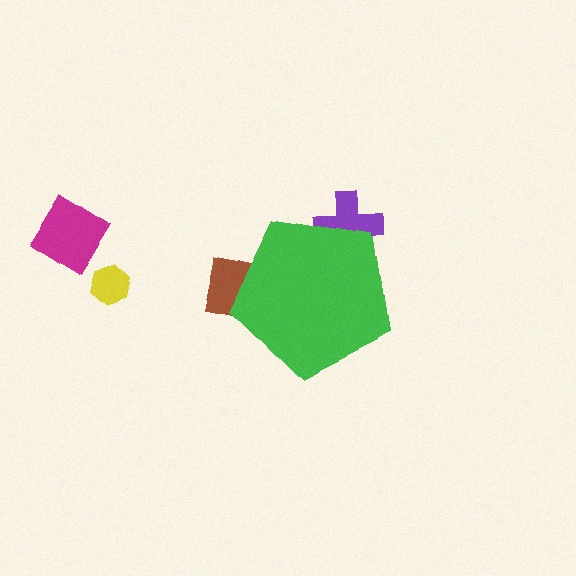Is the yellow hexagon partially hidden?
No, the yellow hexagon is fully visible.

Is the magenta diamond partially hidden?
No, the magenta diamond is fully visible.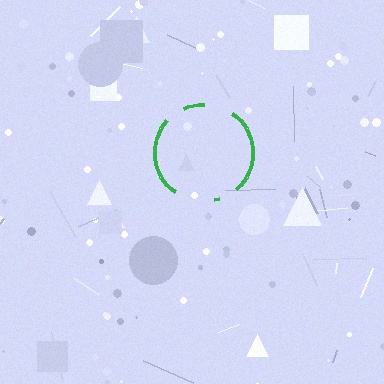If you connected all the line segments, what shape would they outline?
They would outline a circle.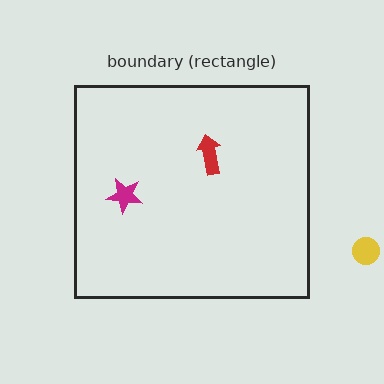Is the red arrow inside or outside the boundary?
Inside.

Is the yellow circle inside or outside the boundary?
Outside.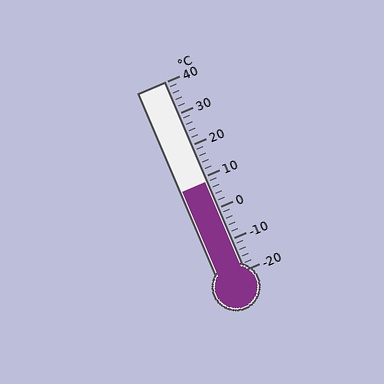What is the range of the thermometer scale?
The thermometer scale ranges from -20°C to 40°C.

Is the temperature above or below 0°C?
The temperature is above 0°C.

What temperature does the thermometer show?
The thermometer shows approximately 8°C.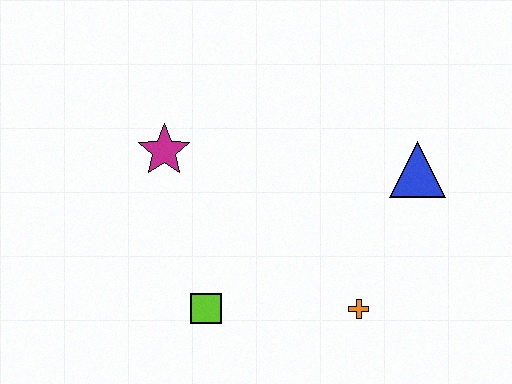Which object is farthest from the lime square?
The blue triangle is farthest from the lime square.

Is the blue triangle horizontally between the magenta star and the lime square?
No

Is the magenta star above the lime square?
Yes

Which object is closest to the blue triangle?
The orange cross is closest to the blue triangle.